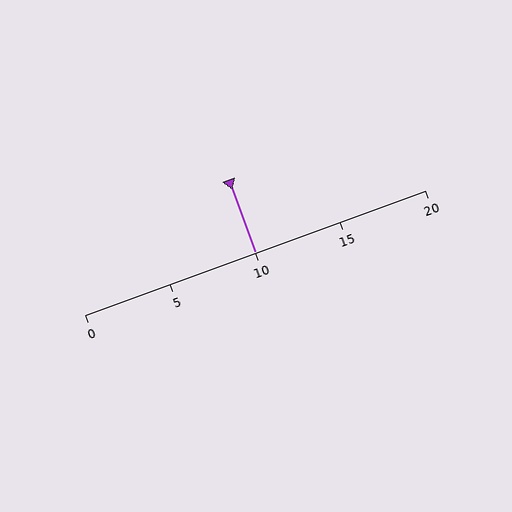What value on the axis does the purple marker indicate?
The marker indicates approximately 10.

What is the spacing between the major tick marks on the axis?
The major ticks are spaced 5 apart.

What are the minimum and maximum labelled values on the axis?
The axis runs from 0 to 20.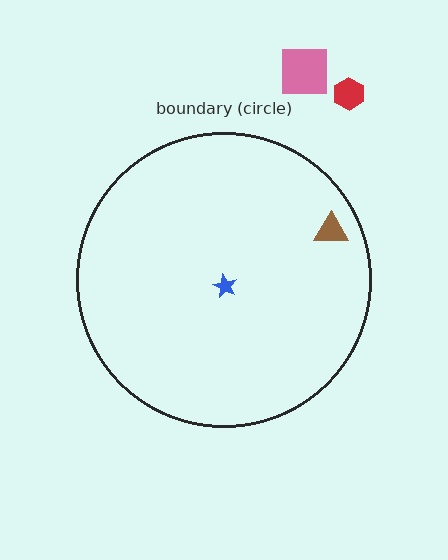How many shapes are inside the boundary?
2 inside, 2 outside.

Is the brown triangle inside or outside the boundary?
Inside.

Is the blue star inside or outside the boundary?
Inside.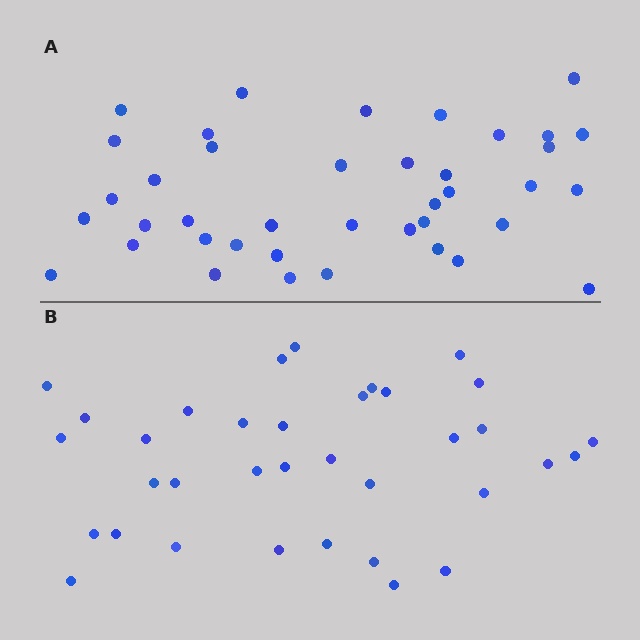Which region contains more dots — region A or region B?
Region A (the top region) has more dots.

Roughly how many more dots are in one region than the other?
Region A has about 5 more dots than region B.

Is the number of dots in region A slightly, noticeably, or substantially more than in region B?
Region A has only slightly more — the two regions are fairly close. The ratio is roughly 1.1 to 1.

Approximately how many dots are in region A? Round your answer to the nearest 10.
About 40 dots.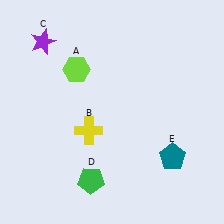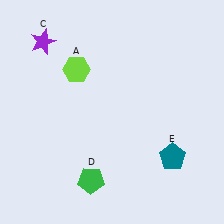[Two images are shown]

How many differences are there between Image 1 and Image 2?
There is 1 difference between the two images.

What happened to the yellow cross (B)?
The yellow cross (B) was removed in Image 2. It was in the bottom-left area of Image 1.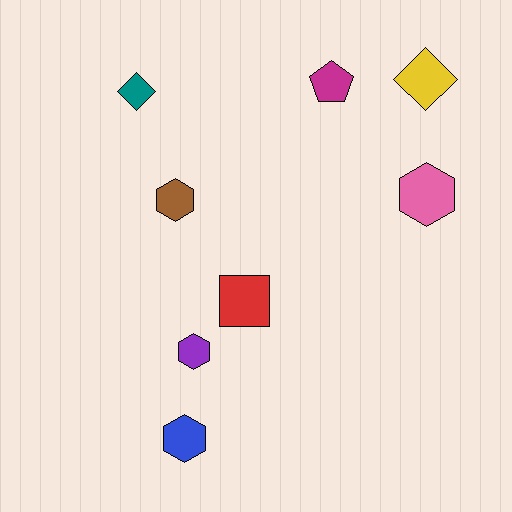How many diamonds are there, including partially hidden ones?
There are 2 diamonds.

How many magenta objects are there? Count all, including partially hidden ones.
There is 1 magenta object.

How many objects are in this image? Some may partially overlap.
There are 8 objects.